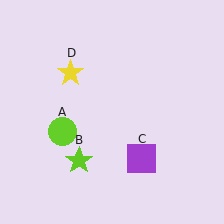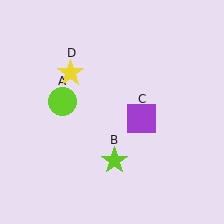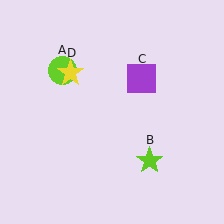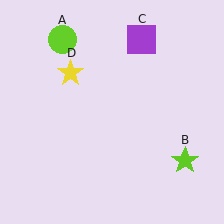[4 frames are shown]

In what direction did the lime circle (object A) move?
The lime circle (object A) moved up.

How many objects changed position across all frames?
3 objects changed position: lime circle (object A), lime star (object B), purple square (object C).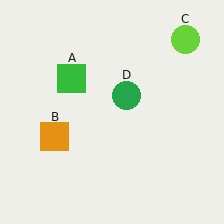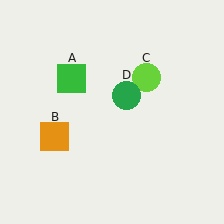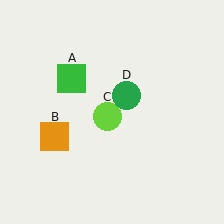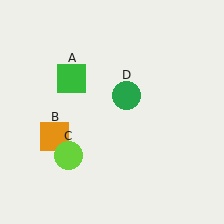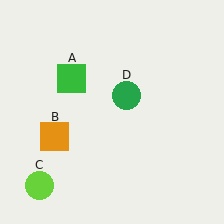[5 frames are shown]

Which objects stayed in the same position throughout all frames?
Green square (object A) and orange square (object B) and green circle (object D) remained stationary.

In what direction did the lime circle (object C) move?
The lime circle (object C) moved down and to the left.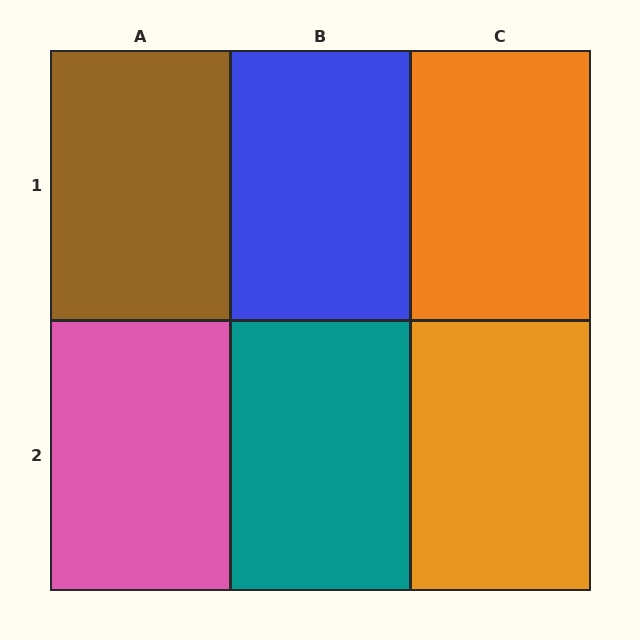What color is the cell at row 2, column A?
Pink.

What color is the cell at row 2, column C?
Orange.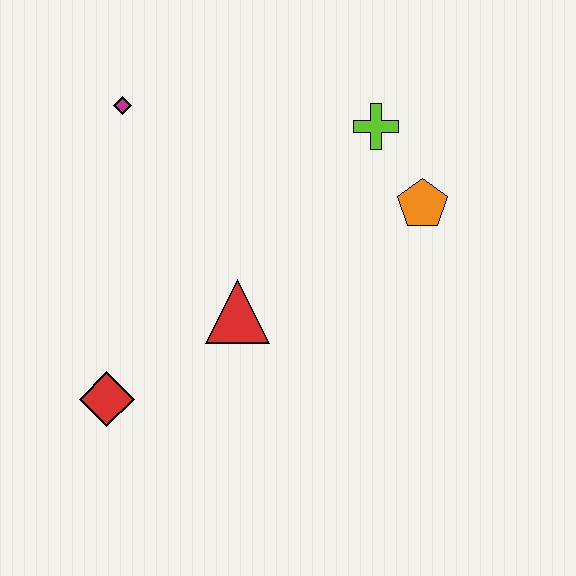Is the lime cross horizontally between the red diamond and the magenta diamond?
No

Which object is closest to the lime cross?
The orange pentagon is closest to the lime cross.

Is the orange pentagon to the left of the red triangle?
No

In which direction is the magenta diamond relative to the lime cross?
The magenta diamond is to the left of the lime cross.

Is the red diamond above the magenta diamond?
No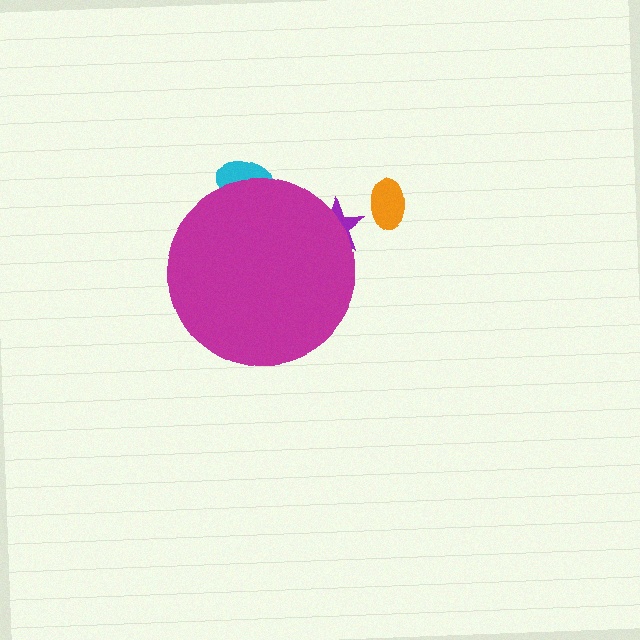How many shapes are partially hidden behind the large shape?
2 shapes are partially hidden.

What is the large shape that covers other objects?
A magenta circle.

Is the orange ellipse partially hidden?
No, the orange ellipse is fully visible.